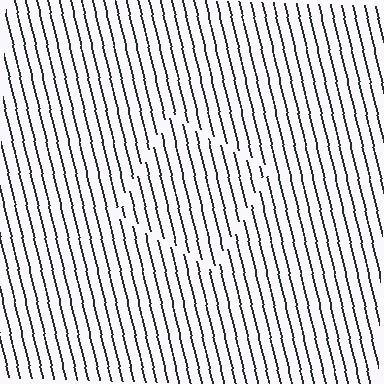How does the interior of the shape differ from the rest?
The interior of the shape contains the same grating, shifted by half a period — the contour is defined by the phase discontinuity where line-ends from the inner and outer gratings abut.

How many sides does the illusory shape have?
4 sides — the line-ends trace a square.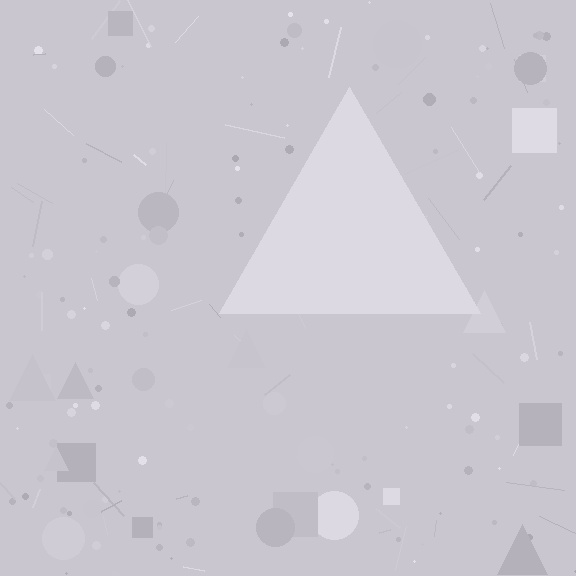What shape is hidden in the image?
A triangle is hidden in the image.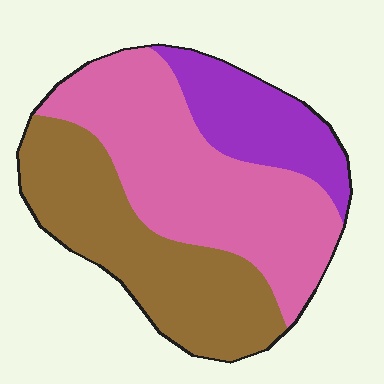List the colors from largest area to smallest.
From largest to smallest: pink, brown, purple.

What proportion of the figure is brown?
Brown covers 37% of the figure.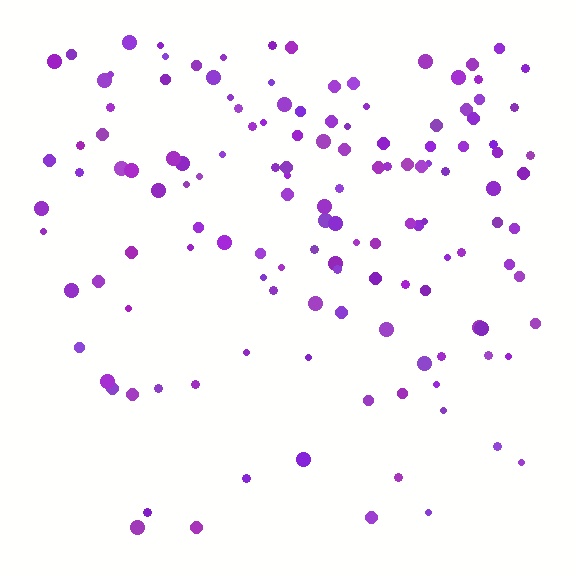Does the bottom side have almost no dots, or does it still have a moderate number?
Still a moderate number, just noticeably fewer than the top.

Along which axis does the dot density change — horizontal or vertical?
Vertical.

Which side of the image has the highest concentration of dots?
The top.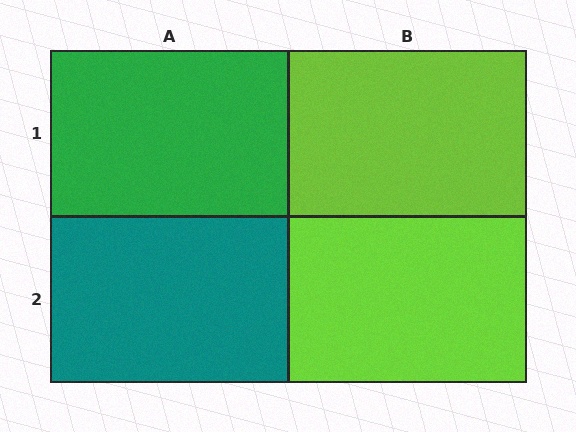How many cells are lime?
2 cells are lime.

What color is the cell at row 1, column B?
Lime.